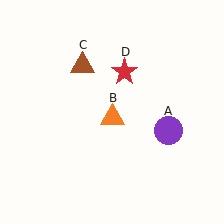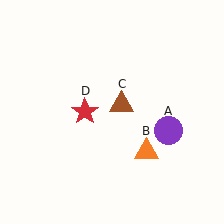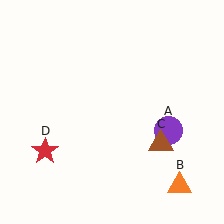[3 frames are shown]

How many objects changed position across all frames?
3 objects changed position: orange triangle (object B), brown triangle (object C), red star (object D).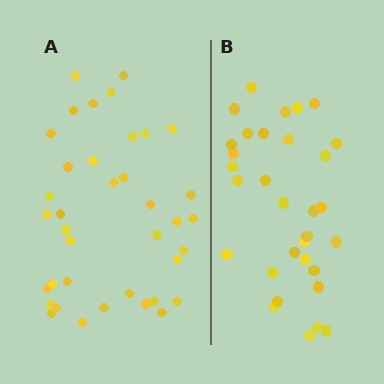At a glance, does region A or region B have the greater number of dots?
Region A (the left region) has more dots.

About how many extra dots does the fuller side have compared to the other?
Region A has about 6 more dots than region B.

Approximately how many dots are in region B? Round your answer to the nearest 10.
About 30 dots. (The exact count is 32, which rounds to 30.)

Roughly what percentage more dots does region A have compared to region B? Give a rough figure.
About 20% more.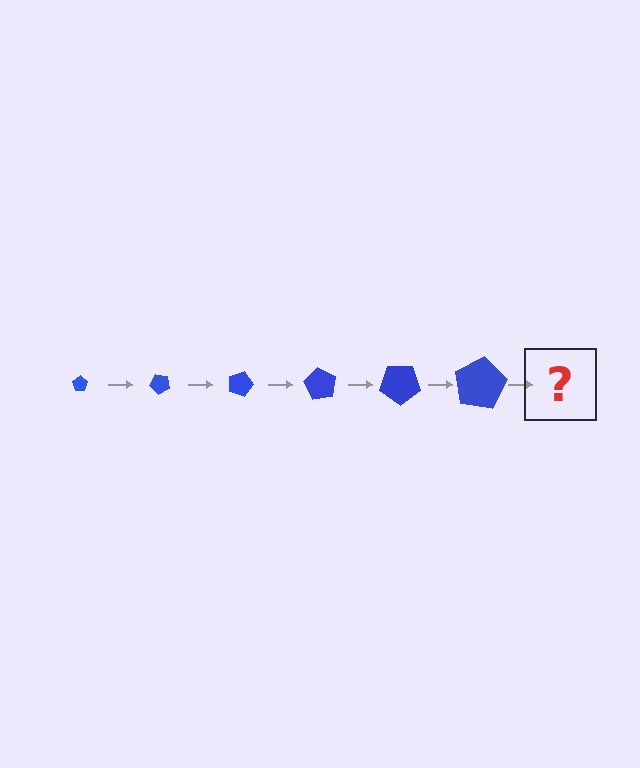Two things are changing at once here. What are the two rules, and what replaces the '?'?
The two rules are that the pentagon grows larger each step and it rotates 45 degrees each step. The '?' should be a pentagon, larger than the previous one and rotated 270 degrees from the start.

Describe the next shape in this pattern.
It should be a pentagon, larger than the previous one and rotated 270 degrees from the start.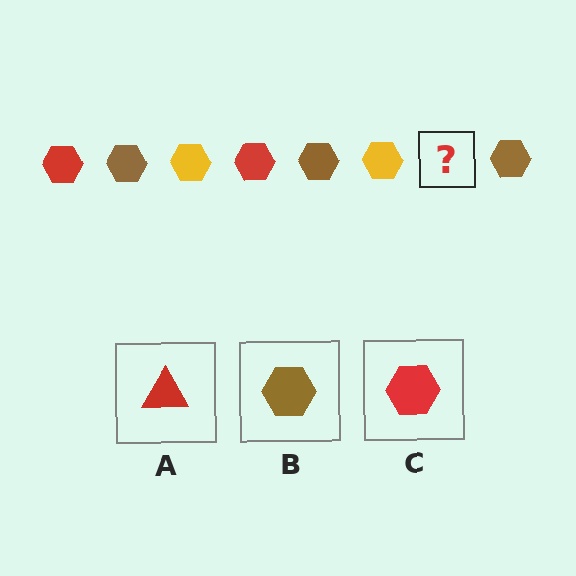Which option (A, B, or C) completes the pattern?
C.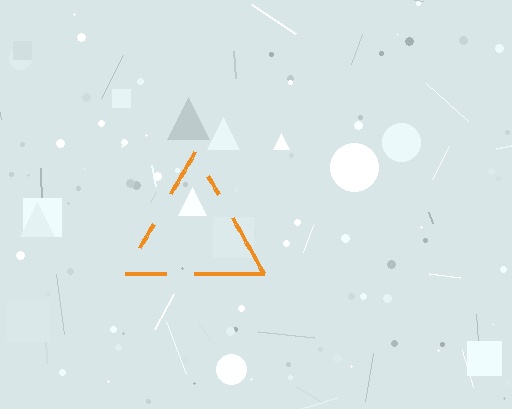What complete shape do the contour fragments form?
The contour fragments form a triangle.